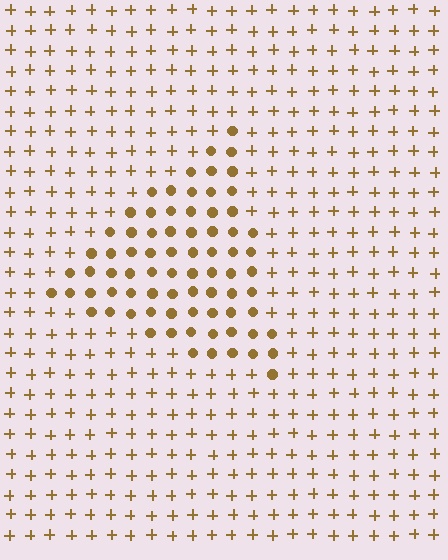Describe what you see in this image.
The image is filled with small brown elements arranged in a uniform grid. A triangle-shaped region contains circles, while the surrounding area contains plus signs. The boundary is defined purely by the change in element shape.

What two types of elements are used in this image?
The image uses circles inside the triangle region and plus signs outside it.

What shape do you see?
I see a triangle.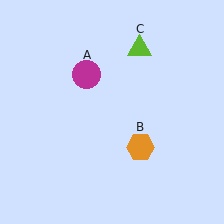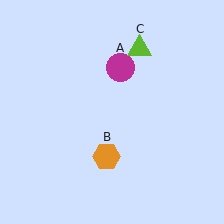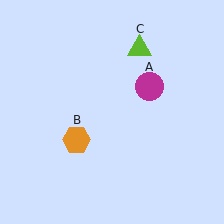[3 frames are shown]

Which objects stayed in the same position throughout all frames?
Lime triangle (object C) remained stationary.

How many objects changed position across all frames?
2 objects changed position: magenta circle (object A), orange hexagon (object B).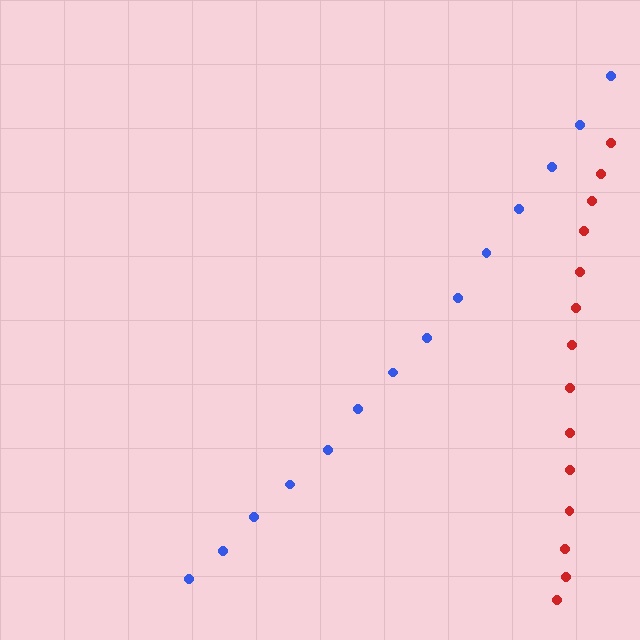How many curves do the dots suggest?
There are 2 distinct paths.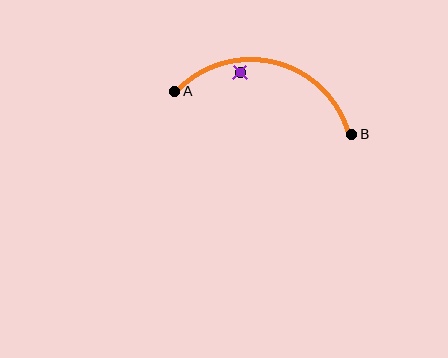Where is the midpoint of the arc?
The arc midpoint is the point on the curve farthest from the straight line joining A and B. It sits above that line.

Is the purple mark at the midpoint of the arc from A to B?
No — the purple mark does not lie on the arc at all. It sits slightly inside the curve.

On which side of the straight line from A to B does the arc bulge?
The arc bulges above the straight line connecting A and B.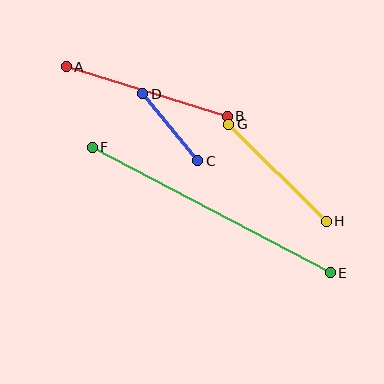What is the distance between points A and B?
The distance is approximately 168 pixels.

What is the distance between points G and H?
The distance is approximately 137 pixels.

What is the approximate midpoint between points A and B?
The midpoint is at approximately (147, 92) pixels.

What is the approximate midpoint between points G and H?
The midpoint is at approximately (278, 173) pixels.